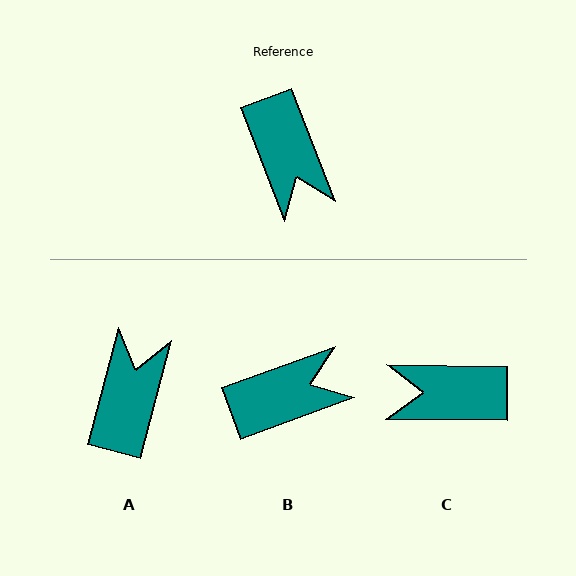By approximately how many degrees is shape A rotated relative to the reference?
Approximately 144 degrees counter-clockwise.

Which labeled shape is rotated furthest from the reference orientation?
A, about 144 degrees away.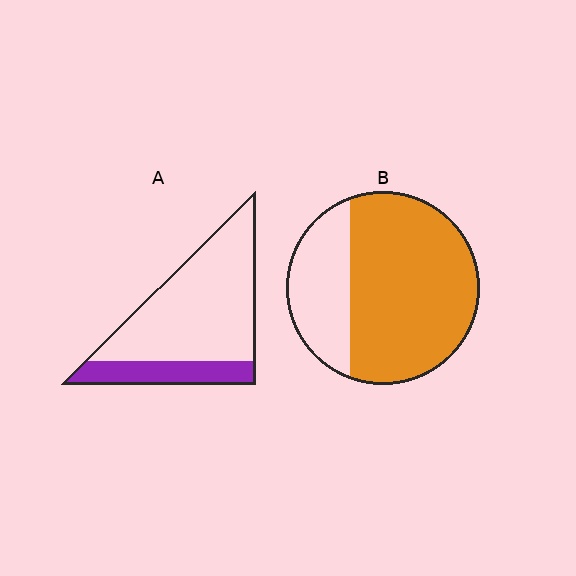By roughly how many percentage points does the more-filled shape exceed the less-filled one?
By roughly 50 percentage points (B over A).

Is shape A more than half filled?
No.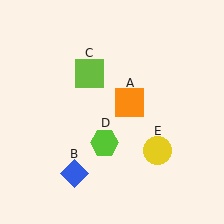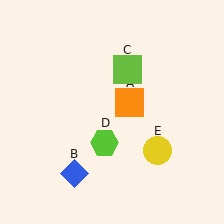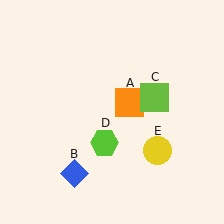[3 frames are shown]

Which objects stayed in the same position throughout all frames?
Orange square (object A) and blue diamond (object B) and lime hexagon (object D) and yellow circle (object E) remained stationary.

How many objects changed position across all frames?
1 object changed position: lime square (object C).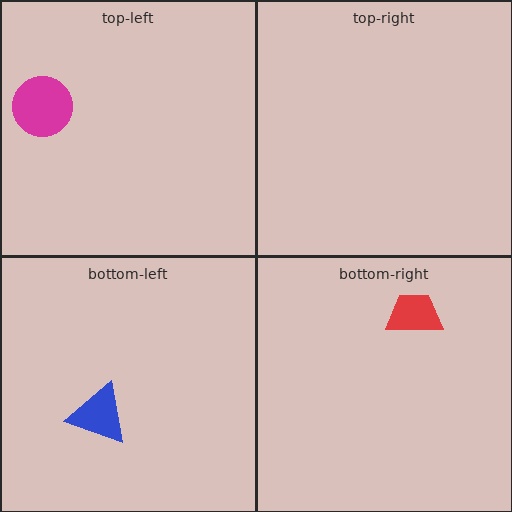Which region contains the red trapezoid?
The bottom-right region.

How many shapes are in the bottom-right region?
1.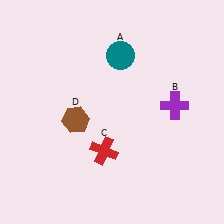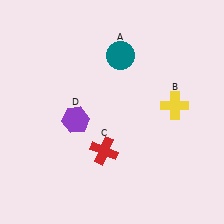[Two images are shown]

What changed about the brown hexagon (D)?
In Image 1, D is brown. In Image 2, it changed to purple.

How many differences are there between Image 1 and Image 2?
There are 2 differences between the two images.